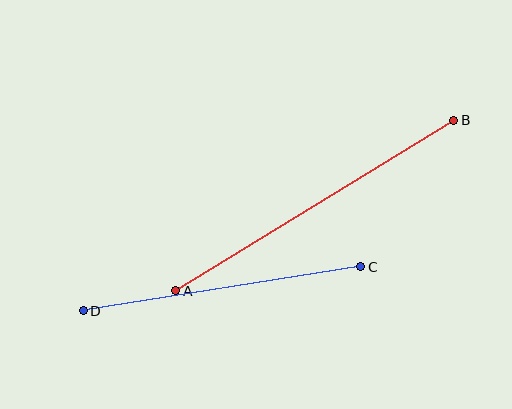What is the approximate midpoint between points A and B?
The midpoint is at approximately (315, 205) pixels.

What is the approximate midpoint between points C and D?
The midpoint is at approximately (222, 289) pixels.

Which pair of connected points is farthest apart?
Points A and B are farthest apart.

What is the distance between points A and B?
The distance is approximately 326 pixels.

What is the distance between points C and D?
The distance is approximately 281 pixels.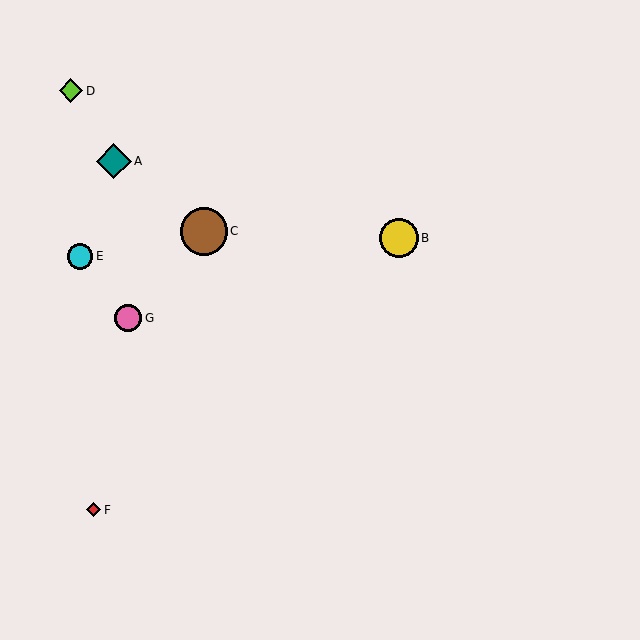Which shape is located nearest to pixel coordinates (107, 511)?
The red diamond (labeled F) at (94, 510) is nearest to that location.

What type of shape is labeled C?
Shape C is a brown circle.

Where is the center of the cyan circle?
The center of the cyan circle is at (80, 256).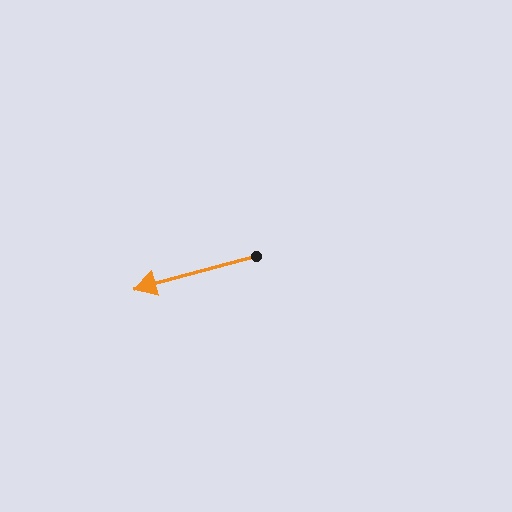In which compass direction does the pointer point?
West.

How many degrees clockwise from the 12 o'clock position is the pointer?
Approximately 255 degrees.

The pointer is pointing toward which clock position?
Roughly 8 o'clock.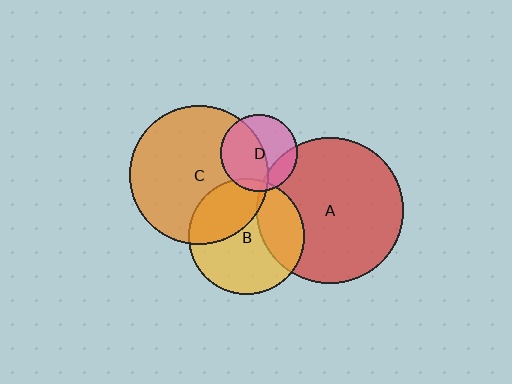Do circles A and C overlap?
Yes.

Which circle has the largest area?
Circle A (red).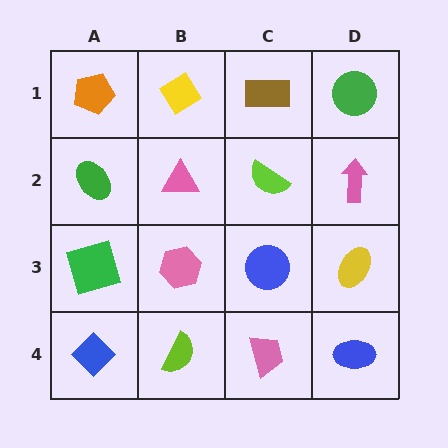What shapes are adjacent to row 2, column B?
A yellow diamond (row 1, column B), a pink hexagon (row 3, column B), a green ellipse (row 2, column A), a lime semicircle (row 2, column C).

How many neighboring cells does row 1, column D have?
2.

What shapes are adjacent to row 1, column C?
A lime semicircle (row 2, column C), a yellow diamond (row 1, column B), a green circle (row 1, column D).